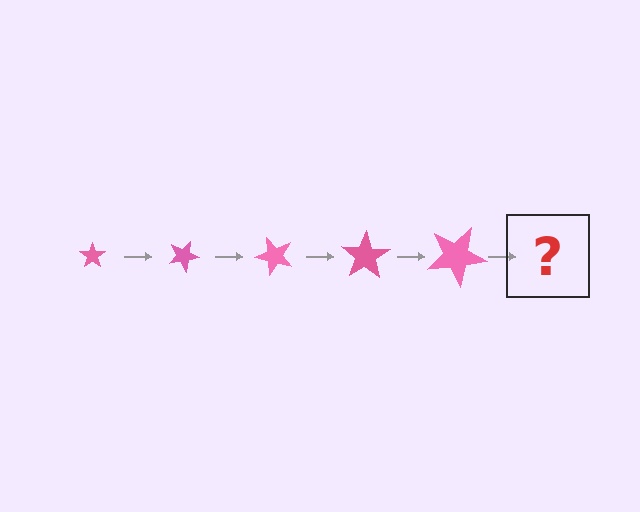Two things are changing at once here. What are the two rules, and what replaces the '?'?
The two rules are that the star grows larger each step and it rotates 25 degrees each step. The '?' should be a star, larger than the previous one and rotated 125 degrees from the start.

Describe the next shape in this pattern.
It should be a star, larger than the previous one and rotated 125 degrees from the start.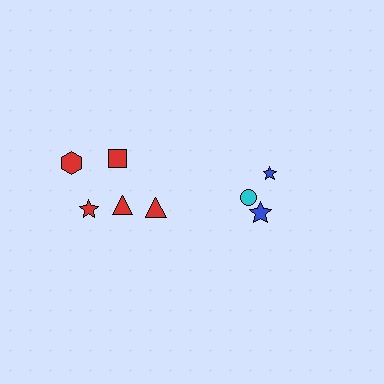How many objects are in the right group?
There are 3 objects.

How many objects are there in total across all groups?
There are 8 objects.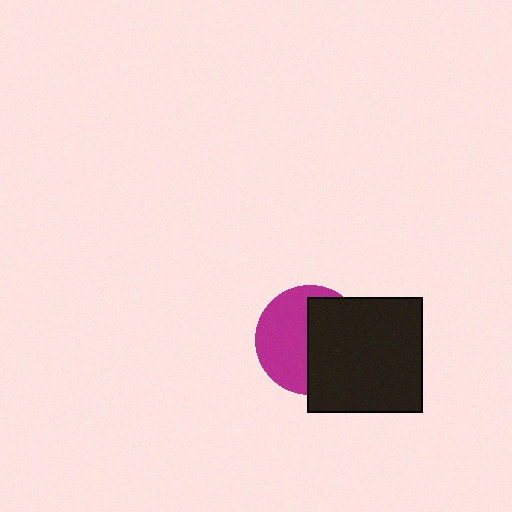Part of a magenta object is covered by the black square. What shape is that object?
It is a circle.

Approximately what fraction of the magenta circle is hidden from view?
Roughly 49% of the magenta circle is hidden behind the black square.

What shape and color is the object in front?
The object in front is a black square.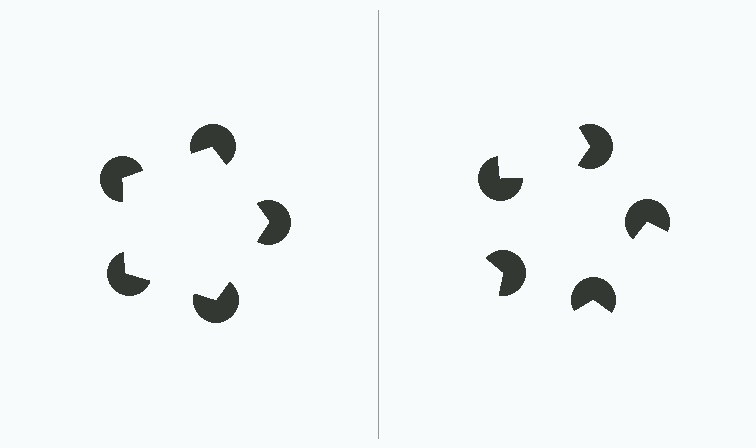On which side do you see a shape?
An illusory pentagon appears on the left side. On the right side the wedge cuts are rotated, so no coherent shape forms.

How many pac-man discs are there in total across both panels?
10 — 5 on each side.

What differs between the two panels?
The pac-man discs are positioned identically on both sides; only the wedge orientations differ. On the left they align to a pentagon; on the right they are misaligned.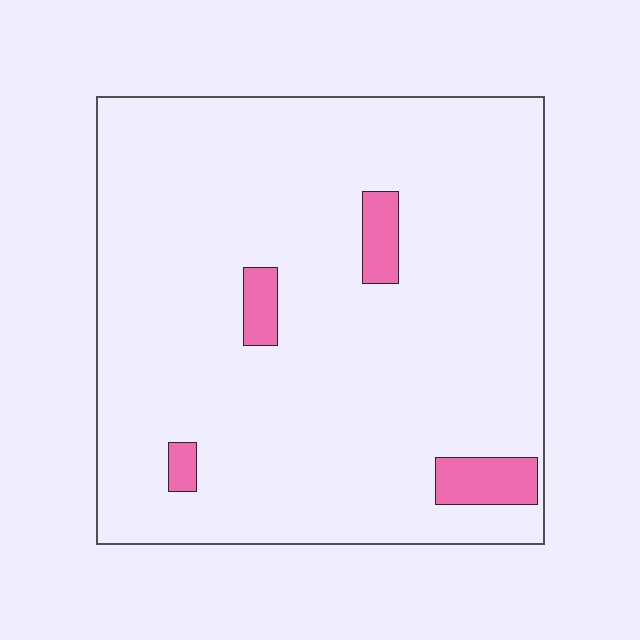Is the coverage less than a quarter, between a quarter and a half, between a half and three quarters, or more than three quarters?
Less than a quarter.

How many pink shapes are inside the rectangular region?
4.